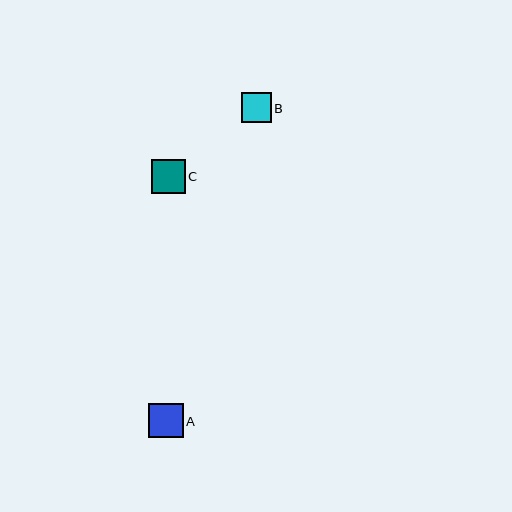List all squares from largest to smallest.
From largest to smallest: A, C, B.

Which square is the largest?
Square A is the largest with a size of approximately 35 pixels.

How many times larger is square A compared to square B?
Square A is approximately 1.2 times the size of square B.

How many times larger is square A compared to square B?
Square A is approximately 1.2 times the size of square B.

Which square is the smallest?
Square B is the smallest with a size of approximately 30 pixels.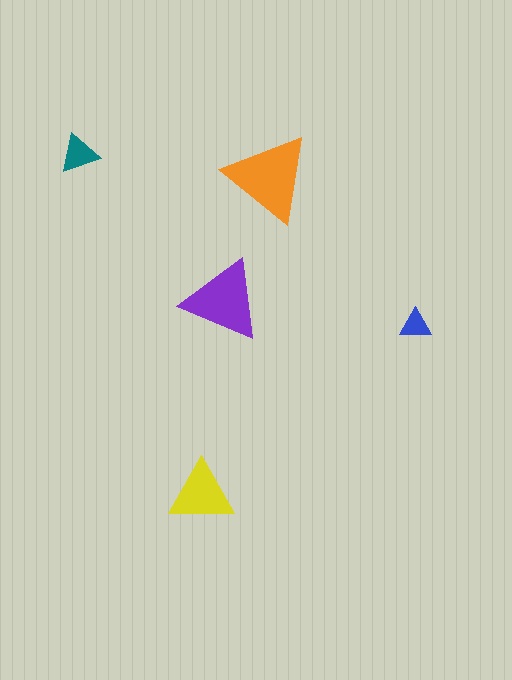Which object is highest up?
The teal triangle is topmost.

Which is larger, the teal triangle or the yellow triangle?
The yellow one.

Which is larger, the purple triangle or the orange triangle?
The orange one.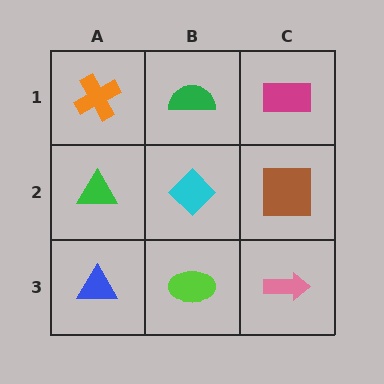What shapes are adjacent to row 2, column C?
A magenta rectangle (row 1, column C), a pink arrow (row 3, column C), a cyan diamond (row 2, column B).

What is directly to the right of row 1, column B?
A magenta rectangle.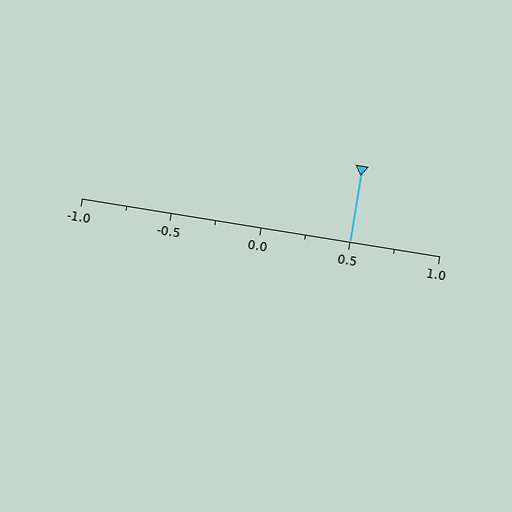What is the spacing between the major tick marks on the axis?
The major ticks are spaced 0.5 apart.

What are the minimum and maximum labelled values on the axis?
The axis runs from -1.0 to 1.0.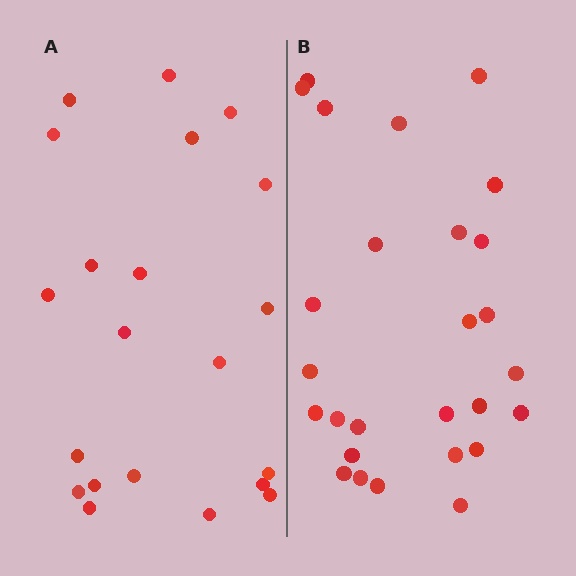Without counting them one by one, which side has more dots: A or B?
Region B (the right region) has more dots.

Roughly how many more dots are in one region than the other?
Region B has about 6 more dots than region A.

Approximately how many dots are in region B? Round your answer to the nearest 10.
About 30 dots. (The exact count is 27, which rounds to 30.)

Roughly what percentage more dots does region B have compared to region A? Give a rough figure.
About 30% more.